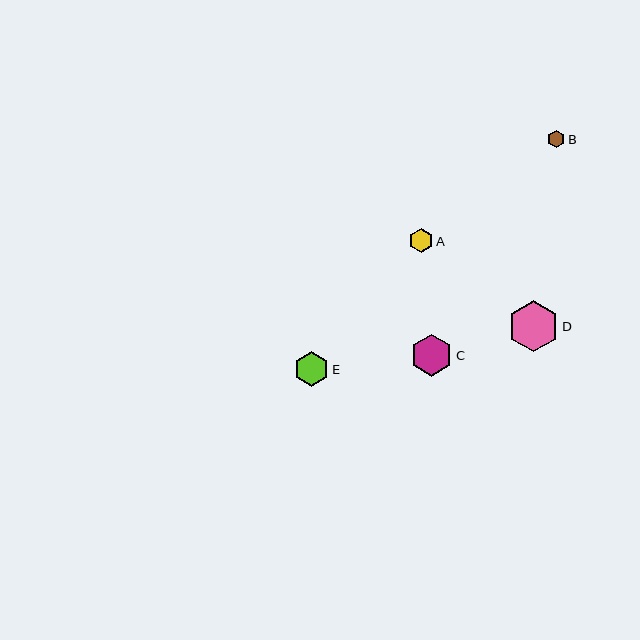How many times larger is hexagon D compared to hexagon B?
Hexagon D is approximately 2.9 times the size of hexagon B.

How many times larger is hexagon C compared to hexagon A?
Hexagon C is approximately 1.8 times the size of hexagon A.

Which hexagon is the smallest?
Hexagon B is the smallest with a size of approximately 17 pixels.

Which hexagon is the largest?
Hexagon D is the largest with a size of approximately 51 pixels.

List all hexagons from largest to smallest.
From largest to smallest: D, C, E, A, B.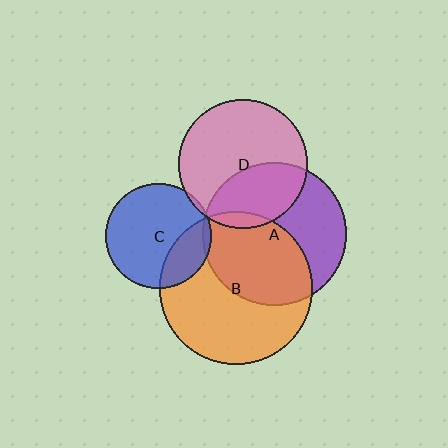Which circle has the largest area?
Circle B (orange).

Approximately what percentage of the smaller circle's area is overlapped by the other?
Approximately 5%.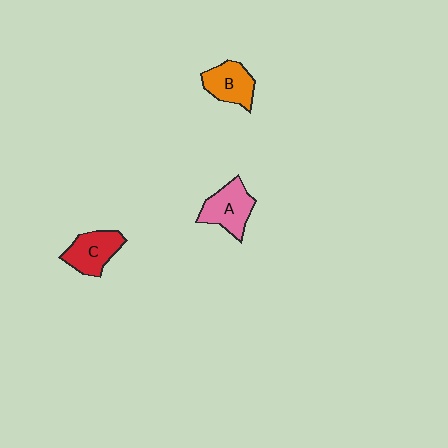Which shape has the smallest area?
Shape B (orange).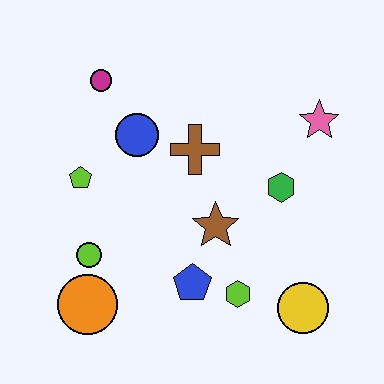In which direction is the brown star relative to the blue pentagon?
The brown star is above the blue pentagon.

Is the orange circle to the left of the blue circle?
Yes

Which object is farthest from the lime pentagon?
The yellow circle is farthest from the lime pentagon.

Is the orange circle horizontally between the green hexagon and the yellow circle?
No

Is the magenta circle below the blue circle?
No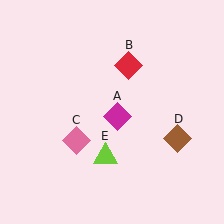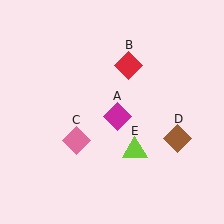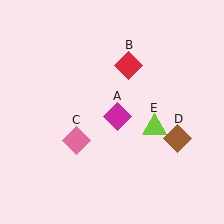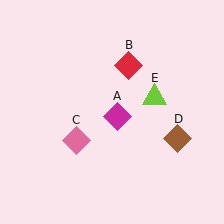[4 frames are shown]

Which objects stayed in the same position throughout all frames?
Magenta diamond (object A) and red diamond (object B) and pink diamond (object C) and brown diamond (object D) remained stationary.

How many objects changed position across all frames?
1 object changed position: lime triangle (object E).